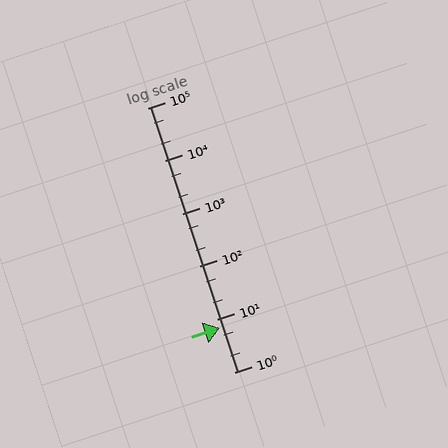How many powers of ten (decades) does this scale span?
The scale spans 5 decades, from 1 to 100000.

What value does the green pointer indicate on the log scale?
The pointer indicates approximately 7.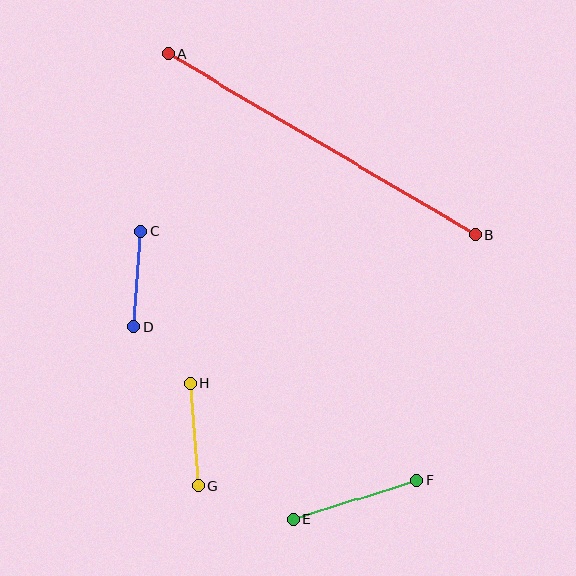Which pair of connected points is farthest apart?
Points A and B are farthest apart.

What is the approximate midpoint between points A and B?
The midpoint is at approximately (322, 144) pixels.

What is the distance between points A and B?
The distance is approximately 357 pixels.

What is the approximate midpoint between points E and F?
The midpoint is at approximately (355, 500) pixels.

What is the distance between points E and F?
The distance is approximately 129 pixels.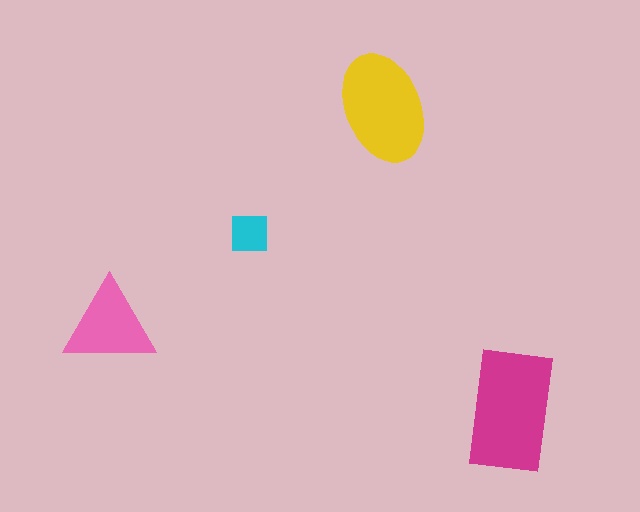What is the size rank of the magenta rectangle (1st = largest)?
1st.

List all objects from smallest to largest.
The cyan square, the pink triangle, the yellow ellipse, the magenta rectangle.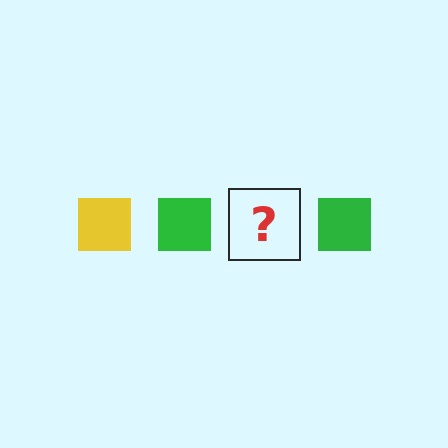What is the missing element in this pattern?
The missing element is a yellow square.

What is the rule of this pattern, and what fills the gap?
The rule is that the pattern cycles through yellow, green squares. The gap should be filled with a yellow square.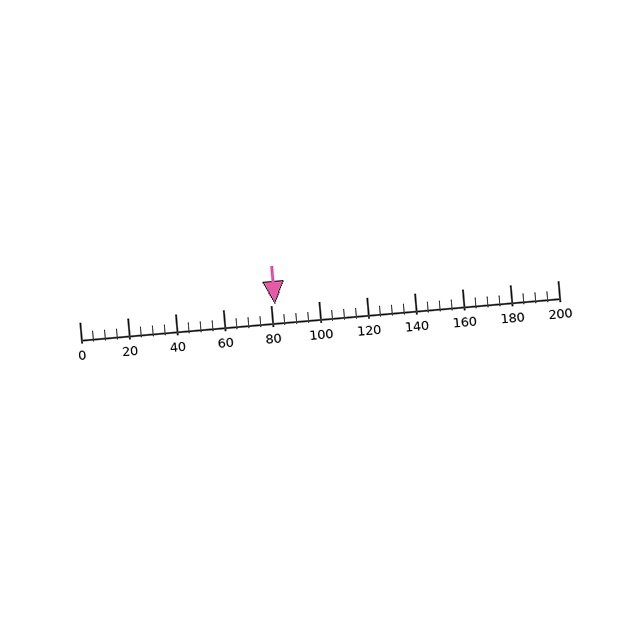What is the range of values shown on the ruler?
The ruler shows values from 0 to 200.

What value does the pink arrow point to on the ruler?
The pink arrow points to approximately 82.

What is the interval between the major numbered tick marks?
The major tick marks are spaced 20 units apart.